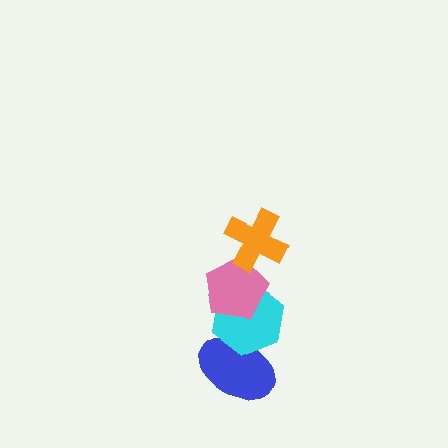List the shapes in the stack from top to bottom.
From top to bottom: the orange cross, the pink pentagon, the cyan hexagon, the blue ellipse.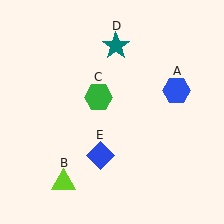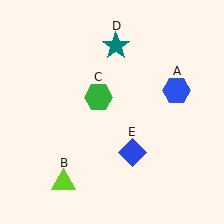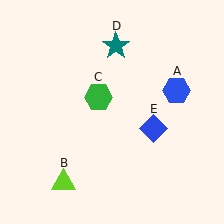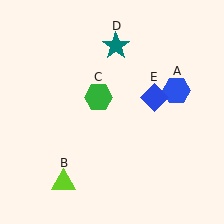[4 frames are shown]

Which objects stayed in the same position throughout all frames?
Blue hexagon (object A) and lime triangle (object B) and green hexagon (object C) and teal star (object D) remained stationary.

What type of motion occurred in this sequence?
The blue diamond (object E) rotated counterclockwise around the center of the scene.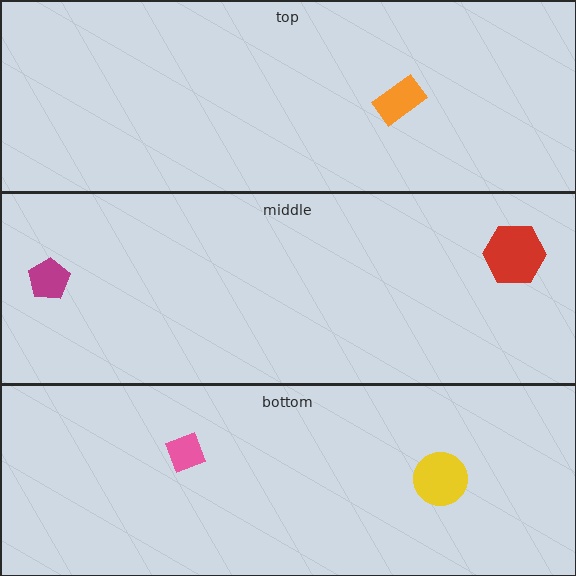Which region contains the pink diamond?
The bottom region.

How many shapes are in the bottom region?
2.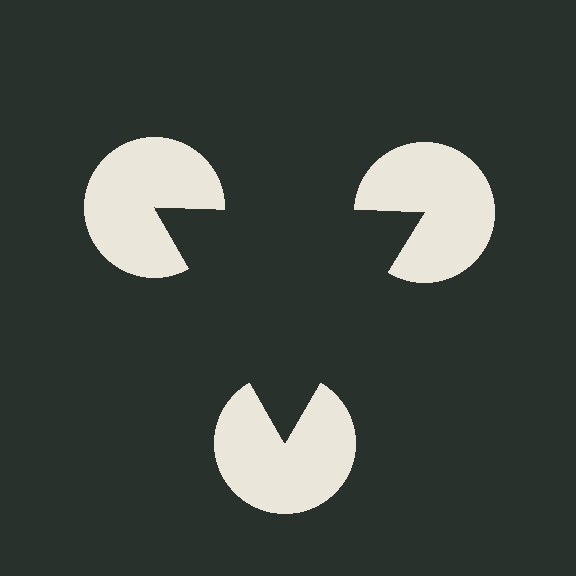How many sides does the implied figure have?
3 sides.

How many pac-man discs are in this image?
There are 3 — one at each vertex of the illusory triangle.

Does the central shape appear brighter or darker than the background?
It typically appears slightly darker than the background, even though no actual brightness change is drawn.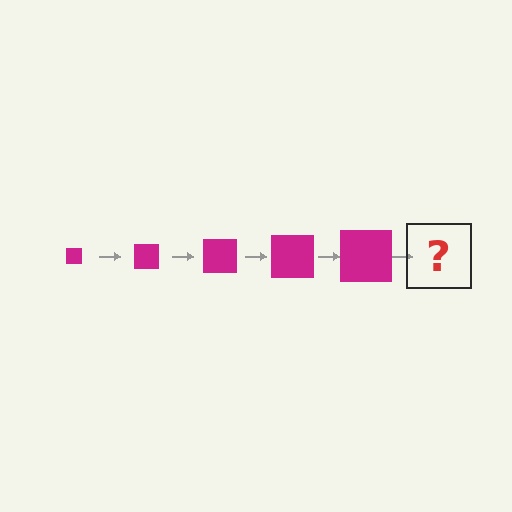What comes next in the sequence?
The next element should be a magenta square, larger than the previous one.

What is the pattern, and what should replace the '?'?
The pattern is that the square gets progressively larger each step. The '?' should be a magenta square, larger than the previous one.